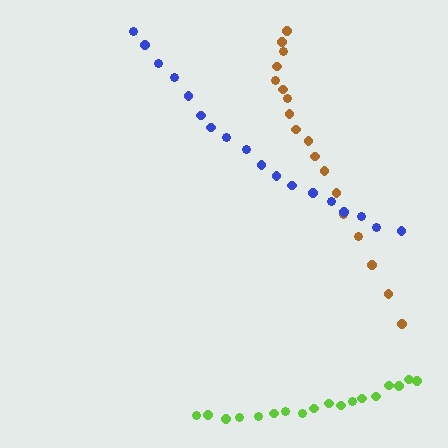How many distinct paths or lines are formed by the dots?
There are 3 distinct paths.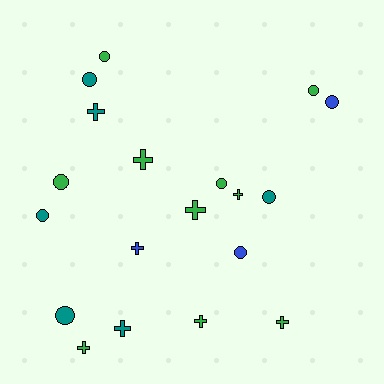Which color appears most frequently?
Green, with 10 objects.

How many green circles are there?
There are 4 green circles.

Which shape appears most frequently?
Circle, with 10 objects.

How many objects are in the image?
There are 19 objects.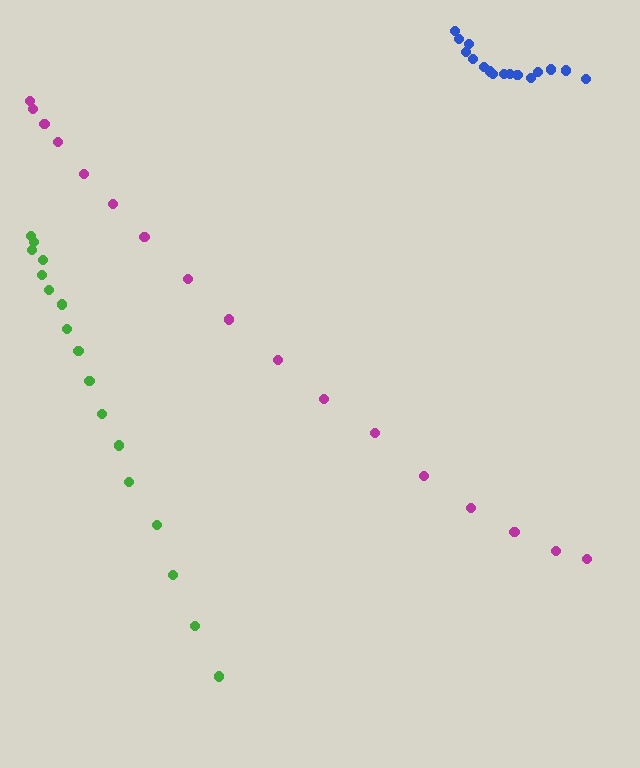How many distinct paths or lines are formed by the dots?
There are 3 distinct paths.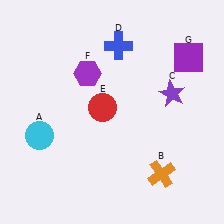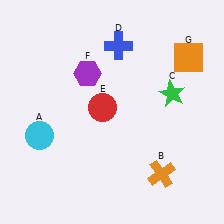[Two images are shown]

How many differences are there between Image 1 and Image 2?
There are 2 differences between the two images.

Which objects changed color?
C changed from purple to green. G changed from purple to orange.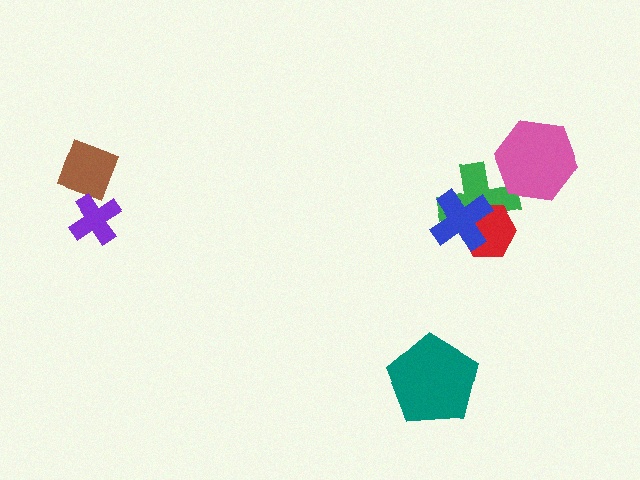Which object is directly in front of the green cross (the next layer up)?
The red hexagon is directly in front of the green cross.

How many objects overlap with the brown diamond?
1 object overlaps with the brown diamond.